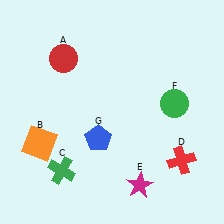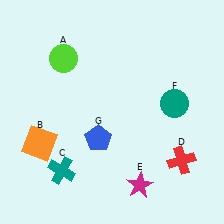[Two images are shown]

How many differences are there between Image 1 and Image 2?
There are 3 differences between the two images.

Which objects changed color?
A changed from red to lime. C changed from green to teal. F changed from green to teal.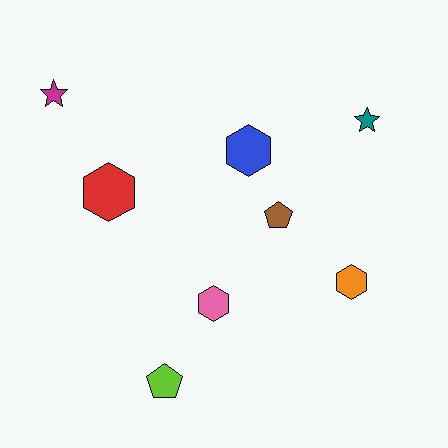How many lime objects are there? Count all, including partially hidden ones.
There is 1 lime object.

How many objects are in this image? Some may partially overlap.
There are 8 objects.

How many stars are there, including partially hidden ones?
There are 2 stars.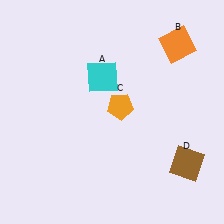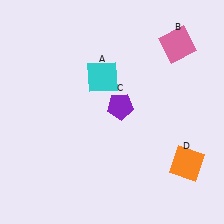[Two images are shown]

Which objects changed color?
B changed from orange to pink. C changed from orange to purple. D changed from brown to orange.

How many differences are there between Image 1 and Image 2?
There are 3 differences between the two images.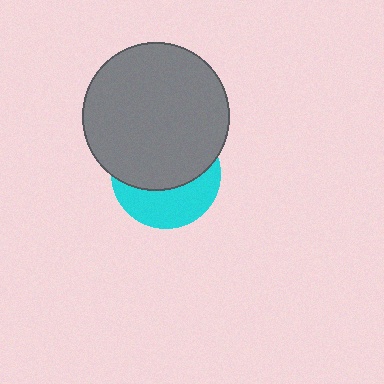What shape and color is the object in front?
The object in front is a gray circle.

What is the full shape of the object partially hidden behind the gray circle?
The partially hidden object is a cyan circle.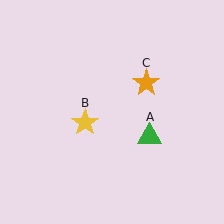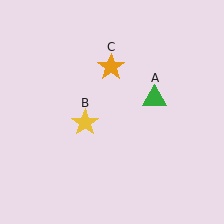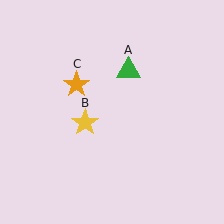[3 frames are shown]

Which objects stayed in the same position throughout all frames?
Yellow star (object B) remained stationary.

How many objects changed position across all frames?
2 objects changed position: green triangle (object A), orange star (object C).